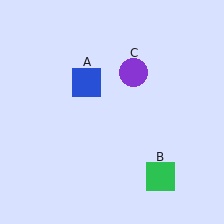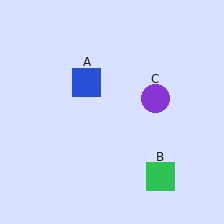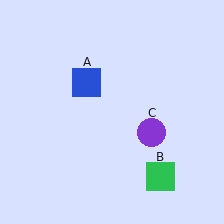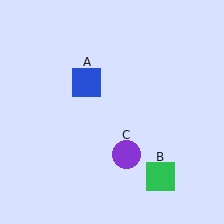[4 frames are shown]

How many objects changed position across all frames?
1 object changed position: purple circle (object C).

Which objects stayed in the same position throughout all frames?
Blue square (object A) and green square (object B) remained stationary.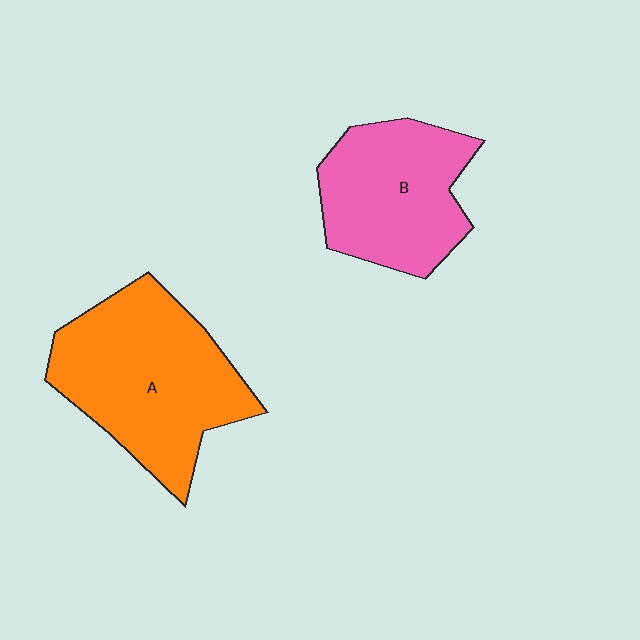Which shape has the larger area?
Shape A (orange).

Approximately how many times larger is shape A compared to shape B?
Approximately 1.3 times.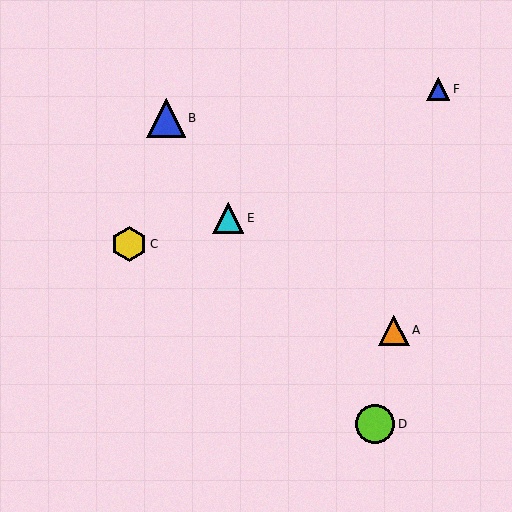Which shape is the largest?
The blue triangle (labeled B) is the largest.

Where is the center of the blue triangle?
The center of the blue triangle is at (438, 89).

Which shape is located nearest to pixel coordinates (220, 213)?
The cyan triangle (labeled E) at (228, 218) is nearest to that location.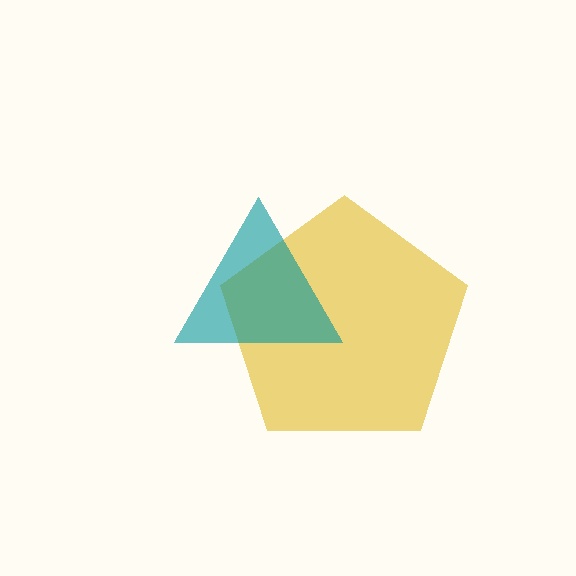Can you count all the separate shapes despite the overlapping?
Yes, there are 2 separate shapes.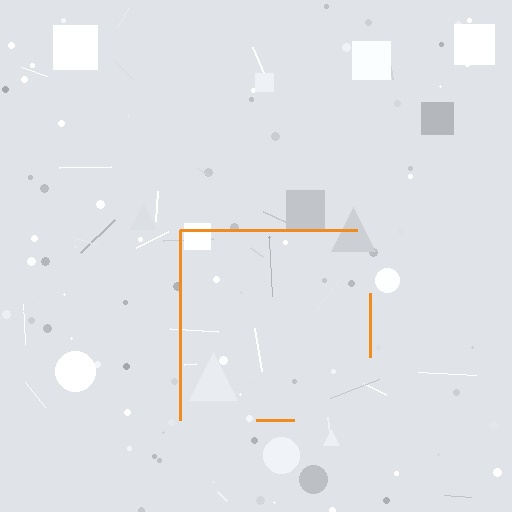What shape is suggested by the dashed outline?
The dashed outline suggests a square.